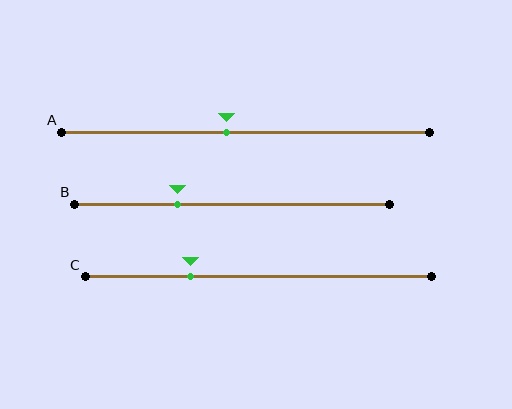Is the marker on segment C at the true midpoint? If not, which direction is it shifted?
No, the marker on segment C is shifted to the left by about 19% of the segment length.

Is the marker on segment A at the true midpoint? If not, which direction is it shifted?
No, the marker on segment A is shifted to the left by about 5% of the segment length.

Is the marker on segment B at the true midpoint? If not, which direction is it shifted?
No, the marker on segment B is shifted to the left by about 17% of the segment length.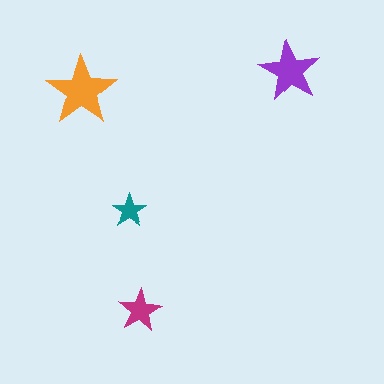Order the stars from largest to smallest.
the orange one, the purple one, the magenta one, the teal one.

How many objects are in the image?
There are 4 objects in the image.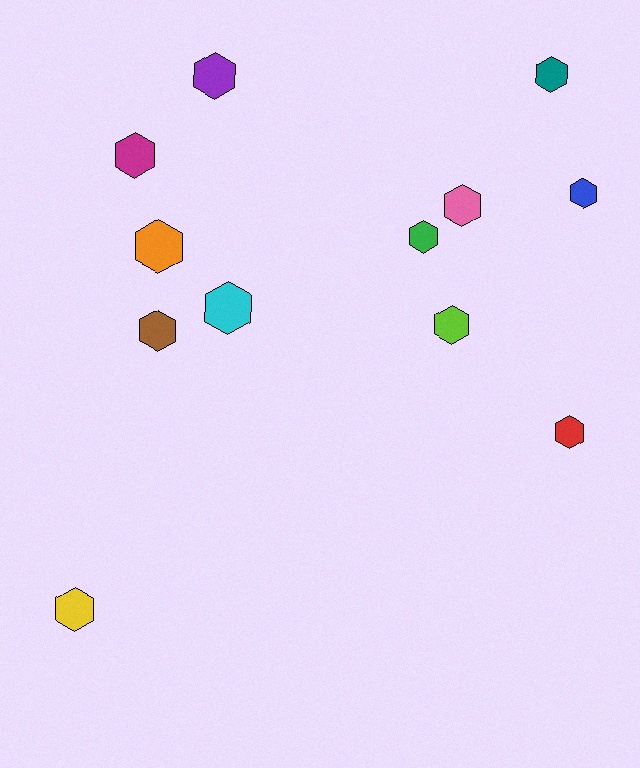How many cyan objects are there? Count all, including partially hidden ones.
There is 1 cyan object.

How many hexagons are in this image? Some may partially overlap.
There are 12 hexagons.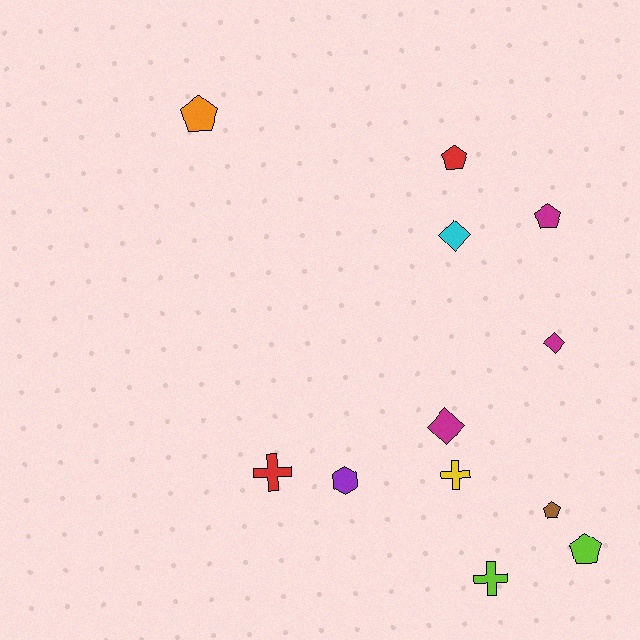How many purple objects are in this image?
There is 1 purple object.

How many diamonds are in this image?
There are 3 diamonds.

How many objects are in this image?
There are 12 objects.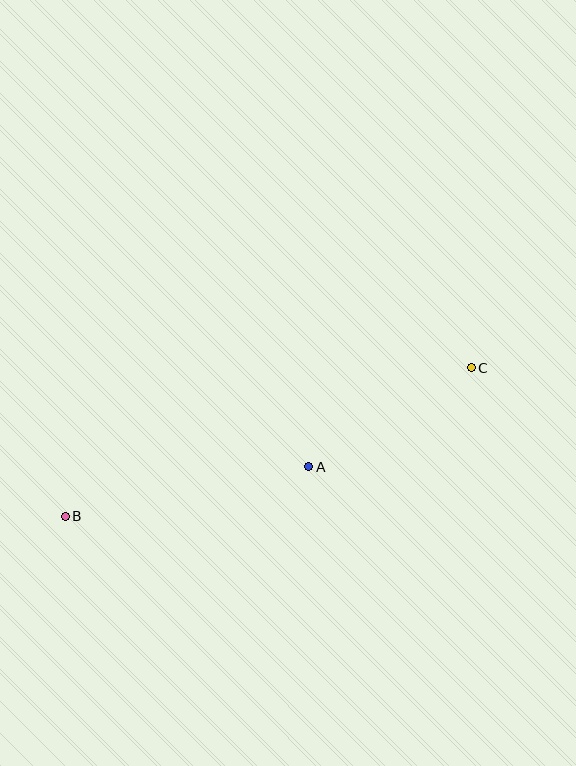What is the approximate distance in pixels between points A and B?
The distance between A and B is approximately 248 pixels.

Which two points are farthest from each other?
Points B and C are farthest from each other.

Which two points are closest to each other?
Points A and C are closest to each other.